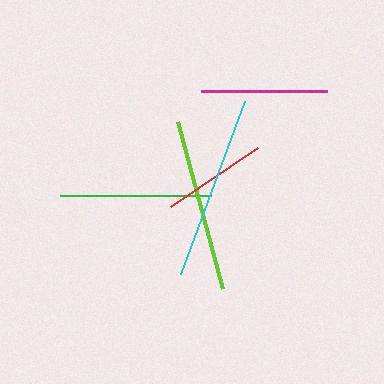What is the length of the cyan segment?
The cyan segment is approximately 185 pixels long.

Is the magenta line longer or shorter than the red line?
The magenta line is longer than the red line.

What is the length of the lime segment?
The lime segment is approximately 173 pixels long.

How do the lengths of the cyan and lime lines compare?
The cyan and lime lines are approximately the same length.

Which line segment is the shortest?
The red line is the shortest at approximately 105 pixels.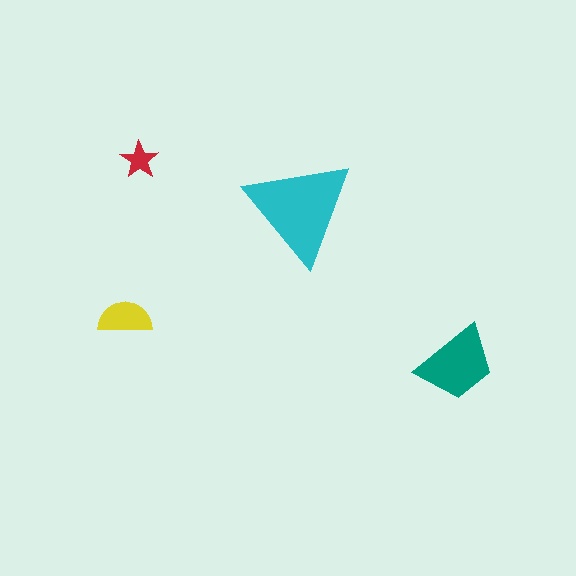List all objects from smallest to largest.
The red star, the yellow semicircle, the teal trapezoid, the cyan triangle.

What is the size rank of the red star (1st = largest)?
4th.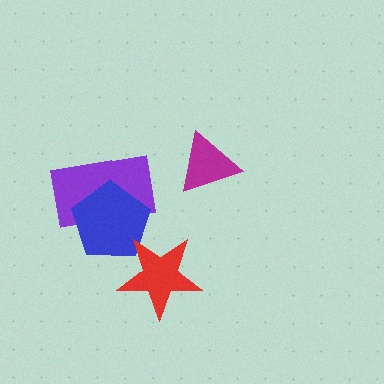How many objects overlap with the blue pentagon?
2 objects overlap with the blue pentagon.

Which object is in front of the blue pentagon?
The red star is in front of the blue pentagon.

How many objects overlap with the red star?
1 object overlaps with the red star.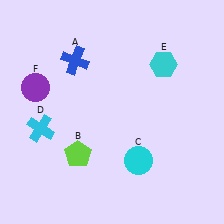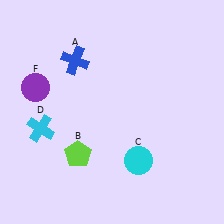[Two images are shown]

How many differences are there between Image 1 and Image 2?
There is 1 difference between the two images.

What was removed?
The cyan hexagon (E) was removed in Image 2.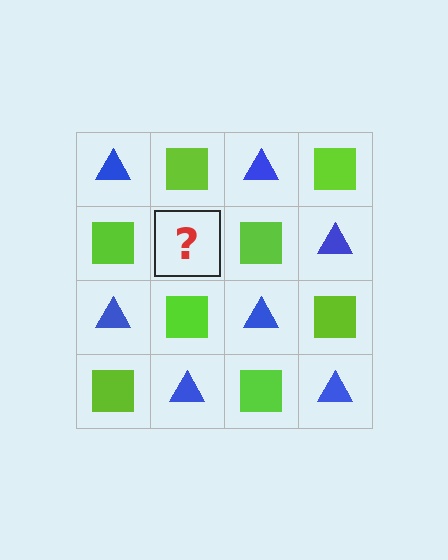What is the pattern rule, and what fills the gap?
The rule is that it alternates blue triangle and lime square in a checkerboard pattern. The gap should be filled with a blue triangle.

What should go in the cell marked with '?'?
The missing cell should contain a blue triangle.